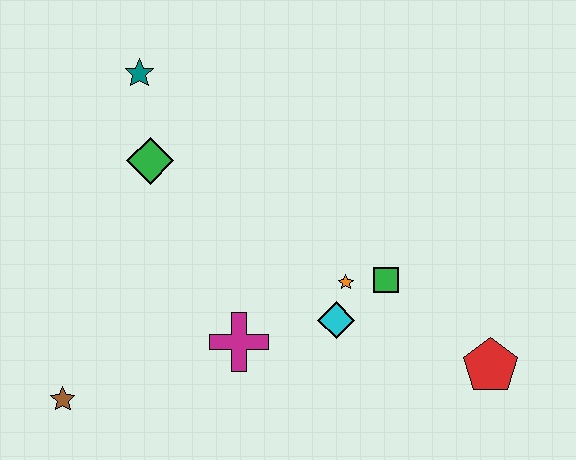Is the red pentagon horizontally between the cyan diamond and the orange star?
No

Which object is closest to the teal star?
The green diamond is closest to the teal star.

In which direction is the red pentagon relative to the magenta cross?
The red pentagon is to the right of the magenta cross.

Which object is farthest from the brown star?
The red pentagon is farthest from the brown star.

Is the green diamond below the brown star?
No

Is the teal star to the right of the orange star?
No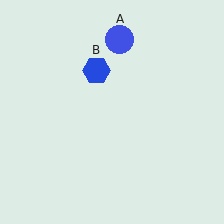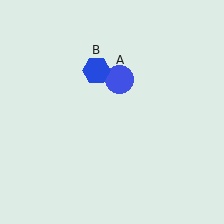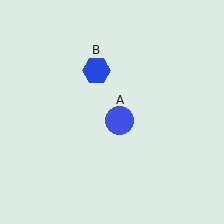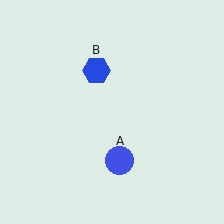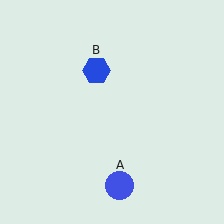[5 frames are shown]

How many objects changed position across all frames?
1 object changed position: blue circle (object A).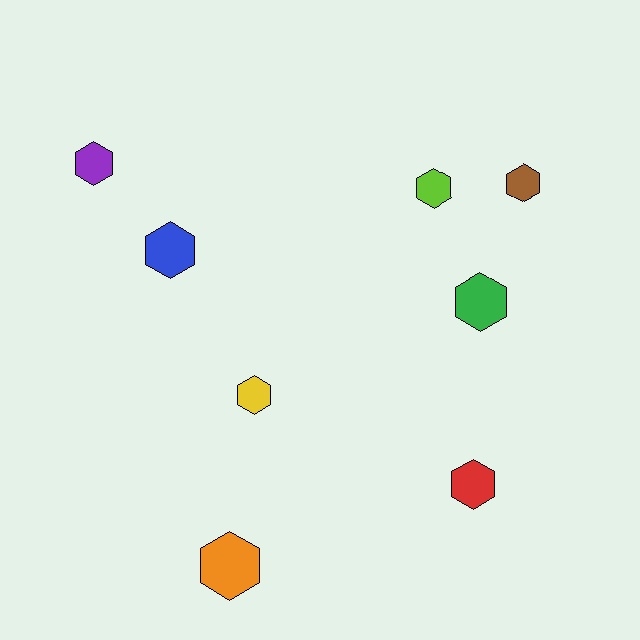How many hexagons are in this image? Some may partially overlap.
There are 8 hexagons.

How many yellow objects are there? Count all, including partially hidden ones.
There is 1 yellow object.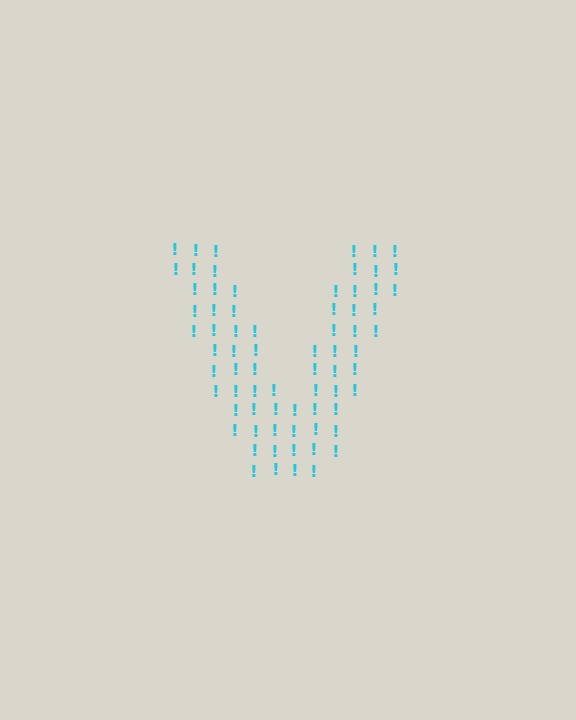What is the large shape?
The large shape is the letter V.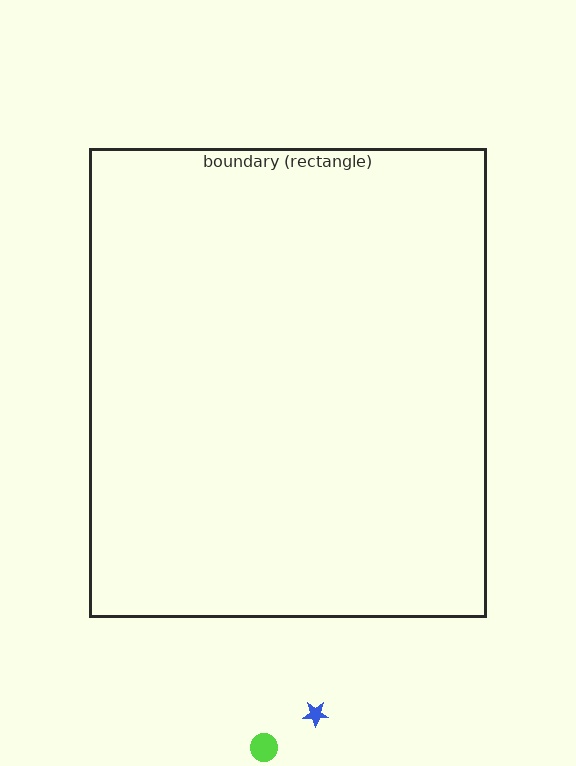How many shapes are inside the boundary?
0 inside, 2 outside.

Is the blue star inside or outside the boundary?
Outside.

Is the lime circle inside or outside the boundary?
Outside.